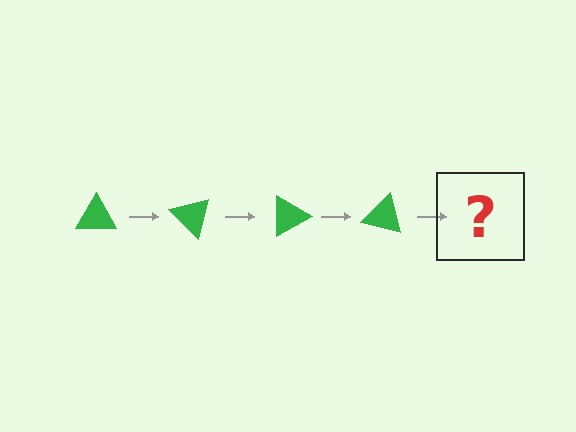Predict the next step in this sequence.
The next step is a green triangle rotated 180 degrees.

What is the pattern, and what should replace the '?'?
The pattern is that the triangle rotates 45 degrees each step. The '?' should be a green triangle rotated 180 degrees.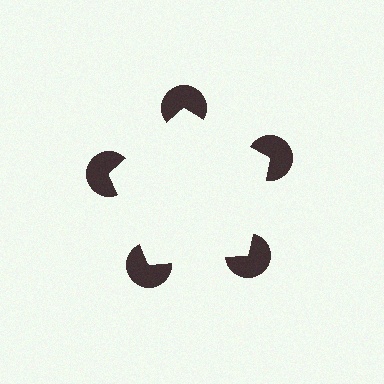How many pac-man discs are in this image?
There are 5 — one at each vertex of the illusory pentagon.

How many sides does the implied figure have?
5 sides.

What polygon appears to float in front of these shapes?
An illusory pentagon — its edges are inferred from the aligned wedge cuts in the pac-man discs, not physically drawn.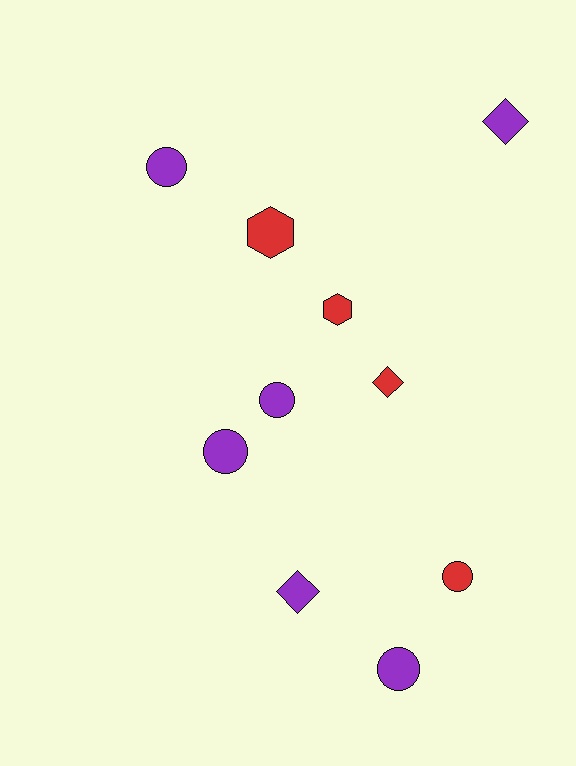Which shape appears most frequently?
Circle, with 5 objects.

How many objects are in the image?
There are 10 objects.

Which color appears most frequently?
Purple, with 6 objects.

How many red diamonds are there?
There is 1 red diamond.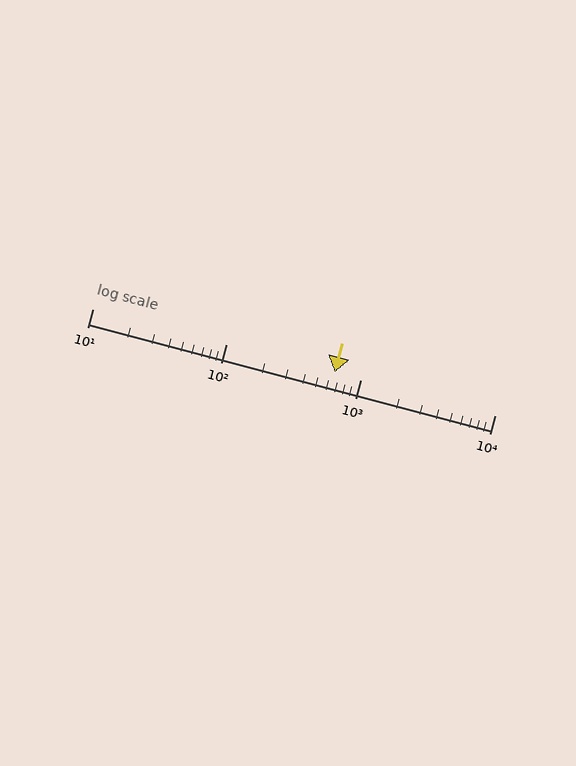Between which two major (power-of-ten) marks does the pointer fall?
The pointer is between 100 and 1000.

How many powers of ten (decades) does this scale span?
The scale spans 3 decades, from 10 to 10000.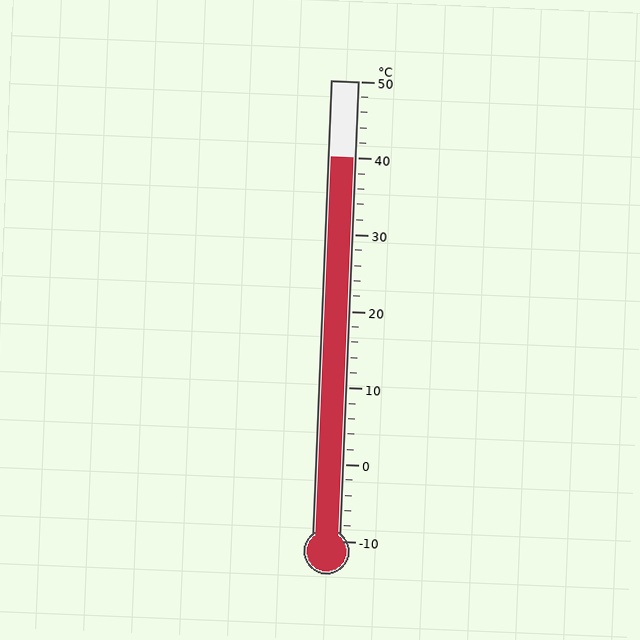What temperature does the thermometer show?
The thermometer shows approximately 40°C.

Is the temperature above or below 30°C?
The temperature is above 30°C.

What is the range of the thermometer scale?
The thermometer scale ranges from -10°C to 50°C.